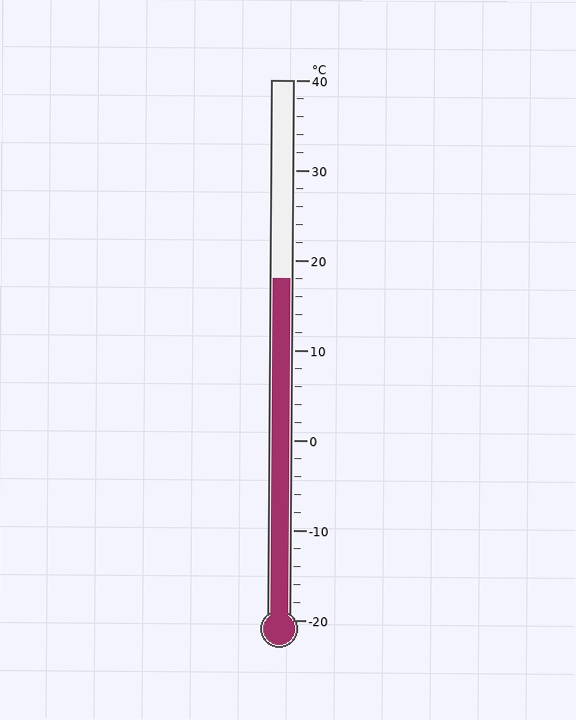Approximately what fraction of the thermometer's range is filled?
The thermometer is filled to approximately 65% of its range.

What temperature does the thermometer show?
The thermometer shows approximately 18°C.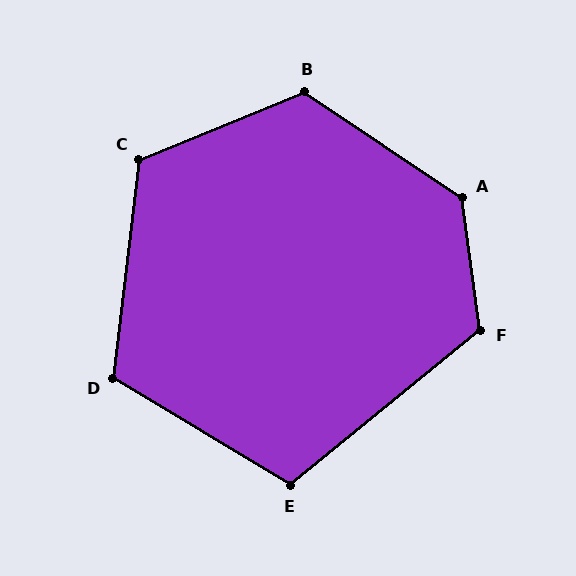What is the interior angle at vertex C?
Approximately 119 degrees (obtuse).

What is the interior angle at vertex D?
Approximately 114 degrees (obtuse).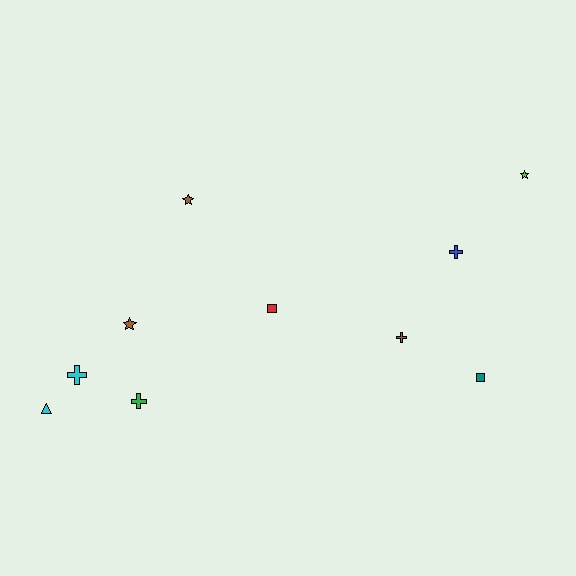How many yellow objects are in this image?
There are no yellow objects.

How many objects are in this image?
There are 10 objects.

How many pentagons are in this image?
There are no pentagons.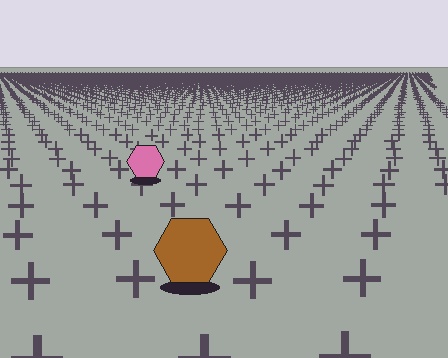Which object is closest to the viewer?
The brown hexagon is closest. The texture marks near it are larger and more spread out.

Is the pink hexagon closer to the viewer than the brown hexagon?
No. The brown hexagon is closer — you can tell from the texture gradient: the ground texture is coarser near it.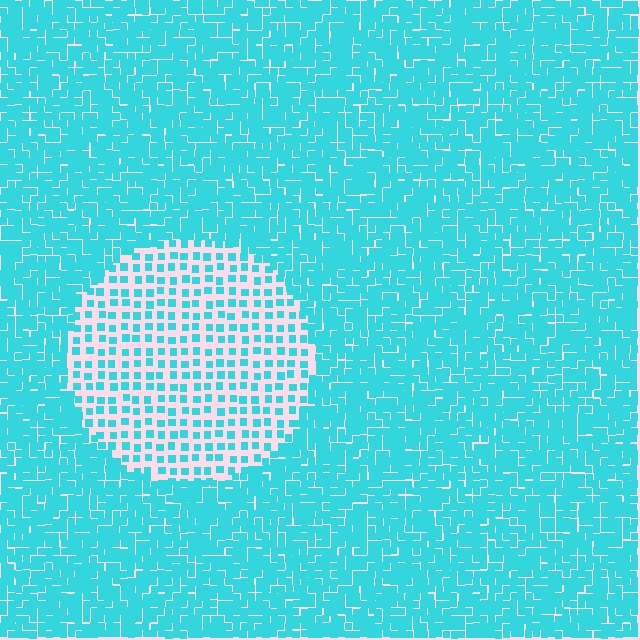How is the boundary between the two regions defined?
The boundary is defined by a change in element density (approximately 2.5x ratio). All elements are the same color, size, and shape.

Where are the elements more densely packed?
The elements are more densely packed outside the circle boundary.